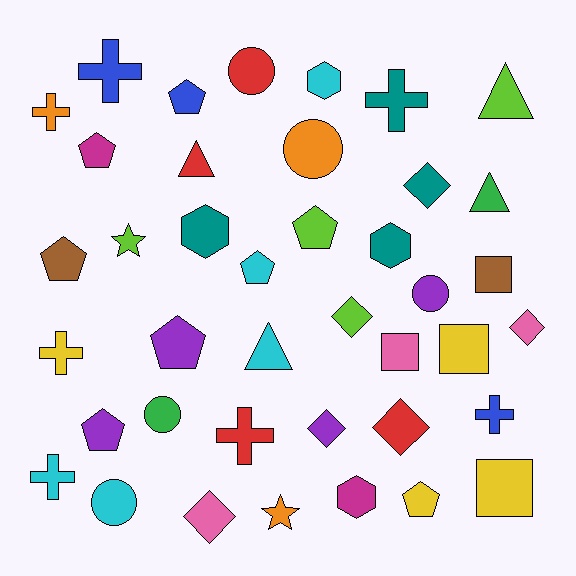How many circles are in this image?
There are 5 circles.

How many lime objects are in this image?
There are 4 lime objects.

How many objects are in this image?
There are 40 objects.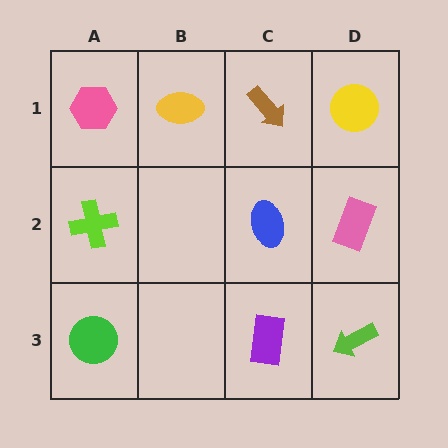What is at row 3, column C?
A purple rectangle.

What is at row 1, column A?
A pink hexagon.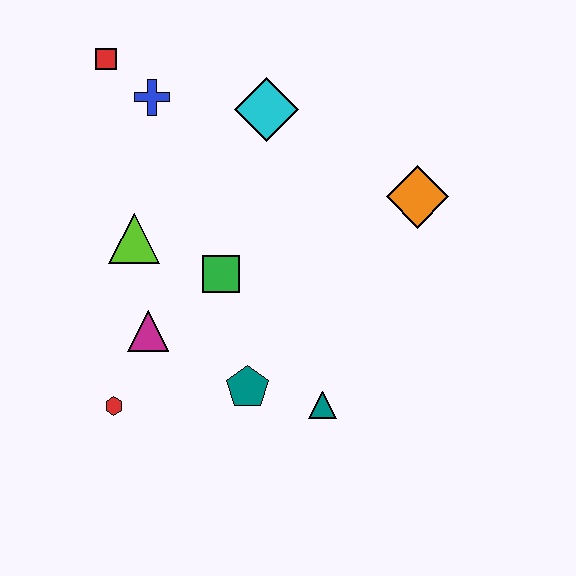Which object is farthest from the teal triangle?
The red square is farthest from the teal triangle.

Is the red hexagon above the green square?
No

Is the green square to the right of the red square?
Yes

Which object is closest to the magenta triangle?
The red hexagon is closest to the magenta triangle.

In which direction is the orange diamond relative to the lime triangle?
The orange diamond is to the right of the lime triangle.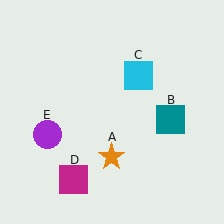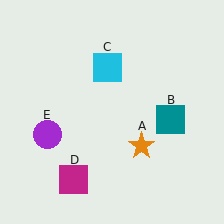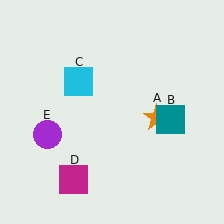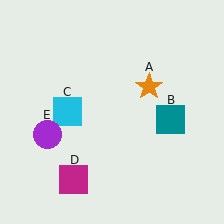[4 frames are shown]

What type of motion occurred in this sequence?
The orange star (object A), cyan square (object C) rotated counterclockwise around the center of the scene.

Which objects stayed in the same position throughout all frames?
Teal square (object B) and magenta square (object D) and purple circle (object E) remained stationary.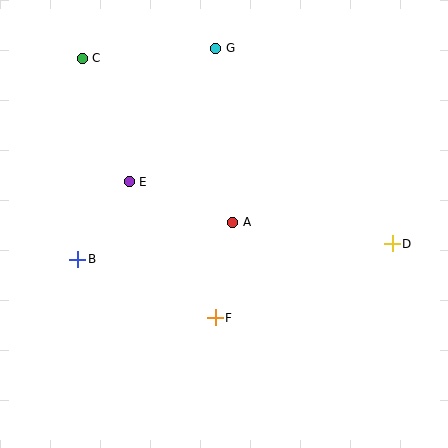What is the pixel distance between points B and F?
The distance between B and F is 150 pixels.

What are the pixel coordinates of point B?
Point B is at (78, 259).